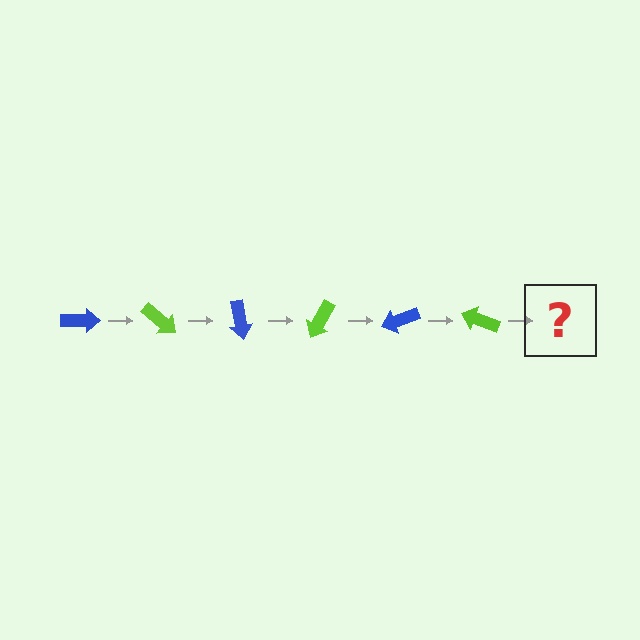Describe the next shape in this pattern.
It should be a blue arrow, rotated 240 degrees from the start.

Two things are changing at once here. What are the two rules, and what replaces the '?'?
The two rules are that it rotates 40 degrees each step and the color cycles through blue and lime. The '?' should be a blue arrow, rotated 240 degrees from the start.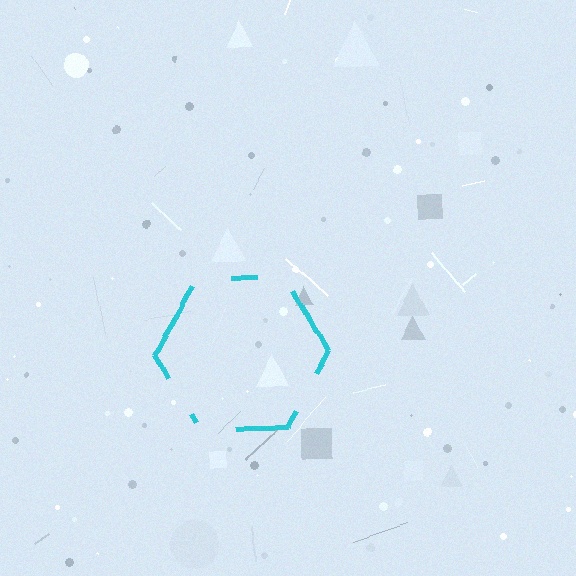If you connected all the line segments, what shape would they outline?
They would outline a hexagon.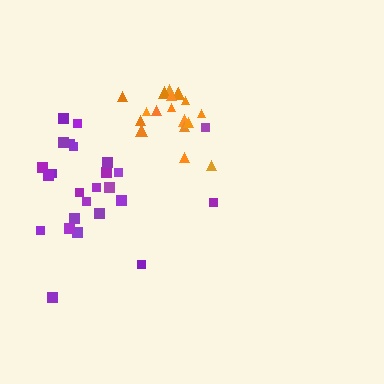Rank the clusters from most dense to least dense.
orange, purple.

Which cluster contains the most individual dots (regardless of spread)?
Purple (25).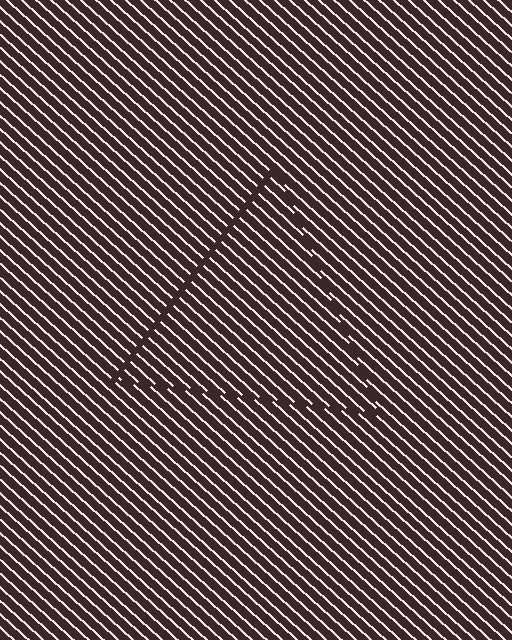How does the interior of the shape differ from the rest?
The interior of the shape contains the same grating, shifted by half a period — the contour is defined by the phase discontinuity where line-ends from the inner and outer gratings abut.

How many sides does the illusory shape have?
3 sides — the line-ends trace a triangle.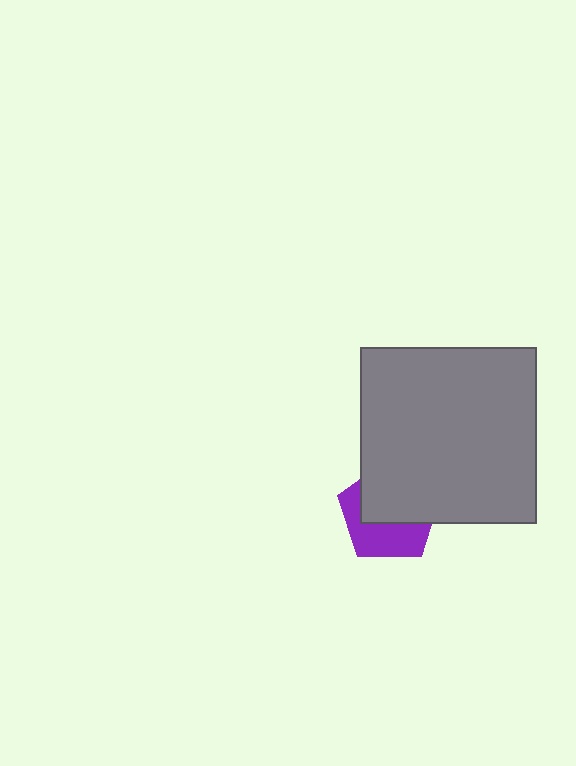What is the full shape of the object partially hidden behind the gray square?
The partially hidden object is a purple pentagon.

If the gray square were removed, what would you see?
You would see the complete purple pentagon.